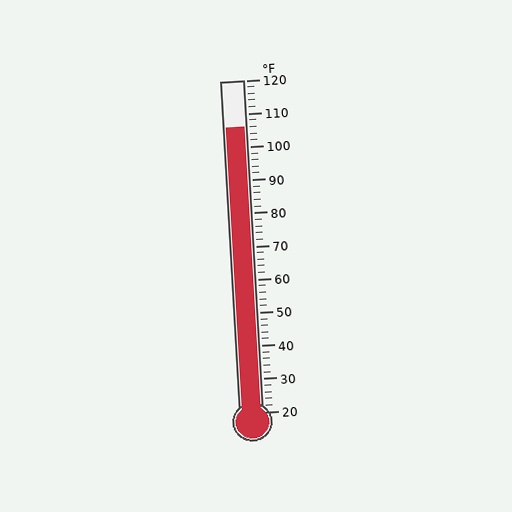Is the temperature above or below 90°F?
The temperature is above 90°F.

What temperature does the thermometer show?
The thermometer shows approximately 106°F.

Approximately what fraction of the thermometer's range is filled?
The thermometer is filled to approximately 85% of its range.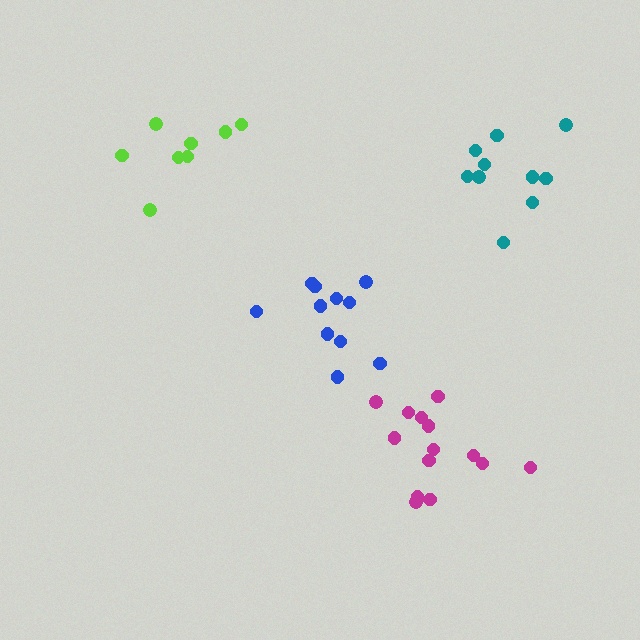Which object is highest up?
The lime cluster is topmost.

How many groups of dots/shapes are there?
There are 4 groups.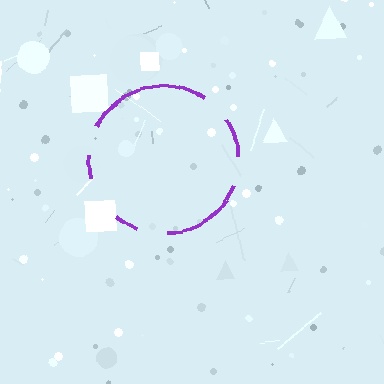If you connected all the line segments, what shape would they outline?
They would outline a circle.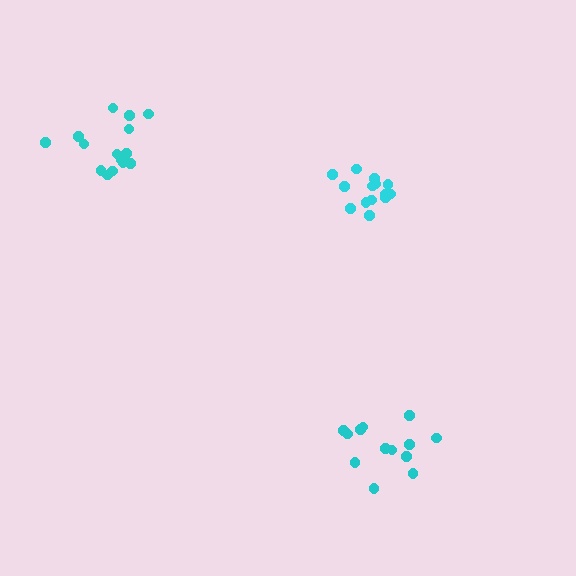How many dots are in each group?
Group 1: 15 dots, Group 2: 13 dots, Group 3: 14 dots (42 total).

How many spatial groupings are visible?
There are 3 spatial groupings.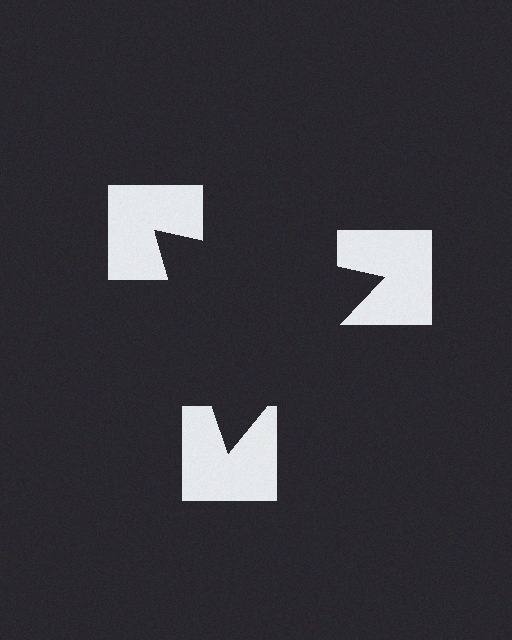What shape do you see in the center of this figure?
An illusory triangle — its edges are inferred from the aligned wedge cuts in the notched squares, not physically drawn.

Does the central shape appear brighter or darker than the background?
It typically appears slightly darker than the background, even though no actual brightness change is drawn.